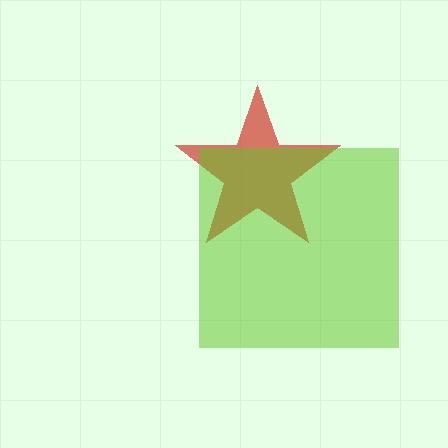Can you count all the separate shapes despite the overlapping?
Yes, there are 2 separate shapes.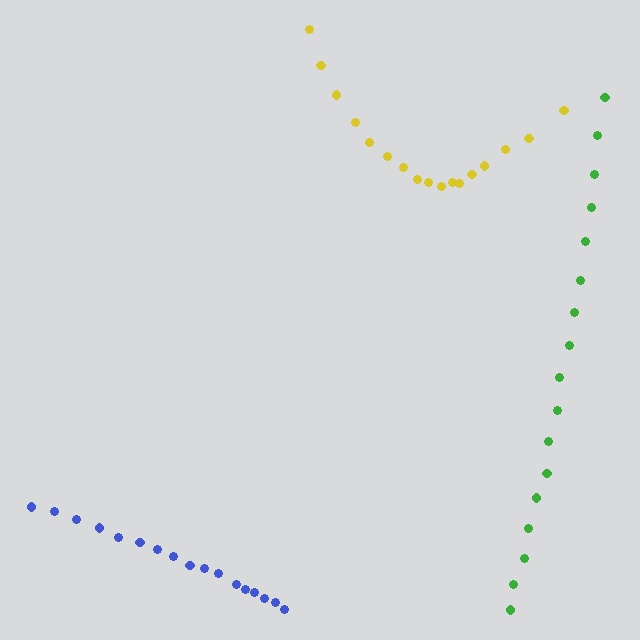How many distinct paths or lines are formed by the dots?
There are 3 distinct paths.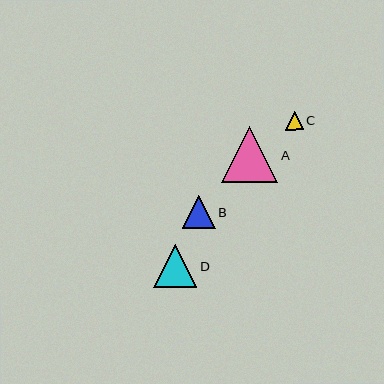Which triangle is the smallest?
Triangle C is the smallest with a size of approximately 18 pixels.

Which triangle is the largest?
Triangle A is the largest with a size of approximately 56 pixels.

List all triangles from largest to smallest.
From largest to smallest: A, D, B, C.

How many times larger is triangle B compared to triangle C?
Triangle B is approximately 1.8 times the size of triangle C.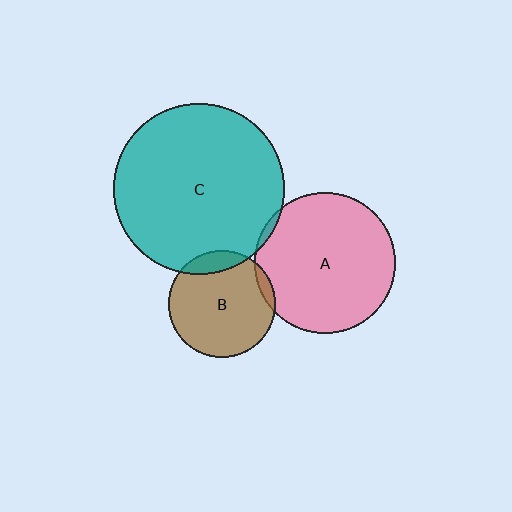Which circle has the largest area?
Circle C (teal).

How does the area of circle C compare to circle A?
Approximately 1.5 times.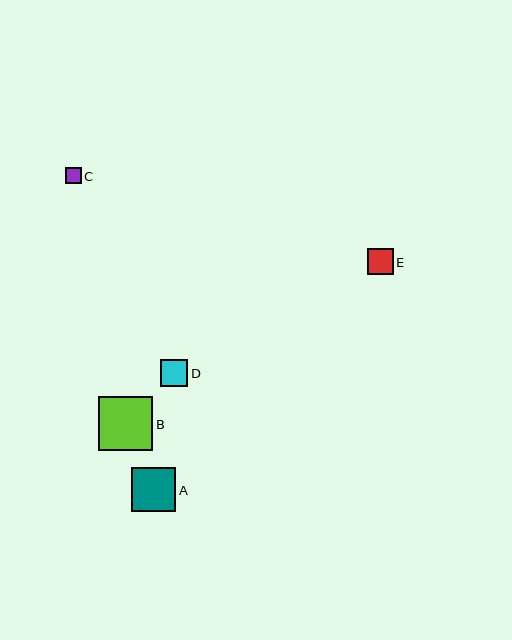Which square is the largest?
Square B is the largest with a size of approximately 54 pixels.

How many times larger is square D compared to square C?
Square D is approximately 1.7 times the size of square C.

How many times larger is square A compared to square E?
Square A is approximately 1.7 times the size of square E.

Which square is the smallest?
Square C is the smallest with a size of approximately 16 pixels.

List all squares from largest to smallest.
From largest to smallest: B, A, D, E, C.